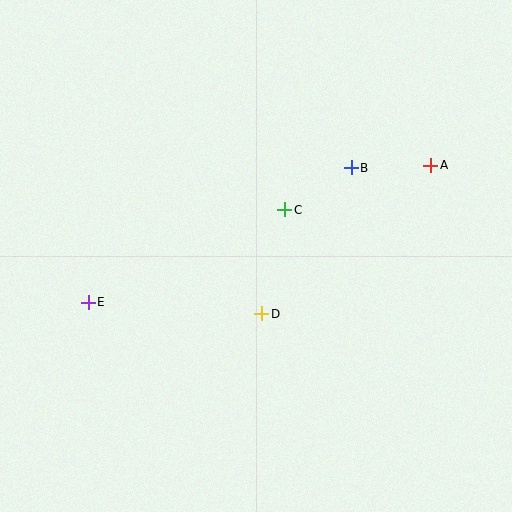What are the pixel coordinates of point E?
Point E is at (88, 302).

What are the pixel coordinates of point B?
Point B is at (351, 168).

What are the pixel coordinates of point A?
Point A is at (431, 165).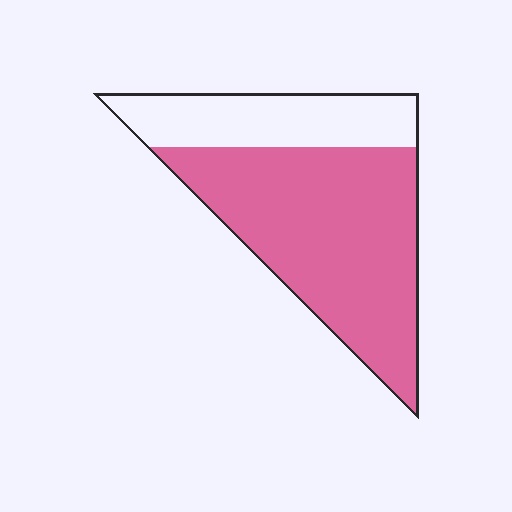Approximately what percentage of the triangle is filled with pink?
Approximately 70%.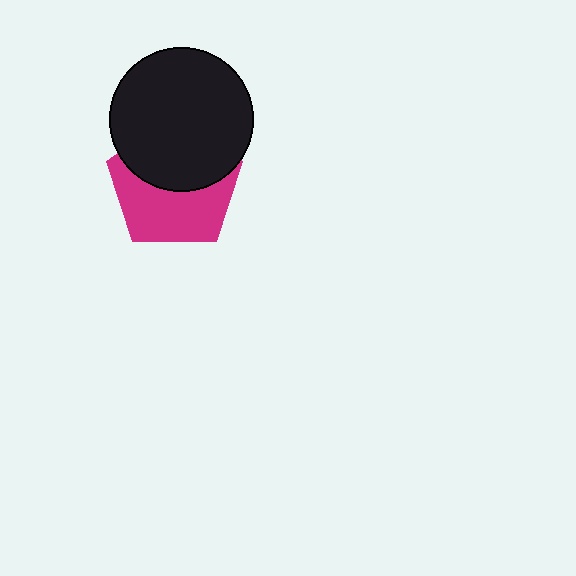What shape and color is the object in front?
The object in front is a black circle.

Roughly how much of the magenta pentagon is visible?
About half of it is visible (roughly 52%).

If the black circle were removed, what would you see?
You would see the complete magenta pentagon.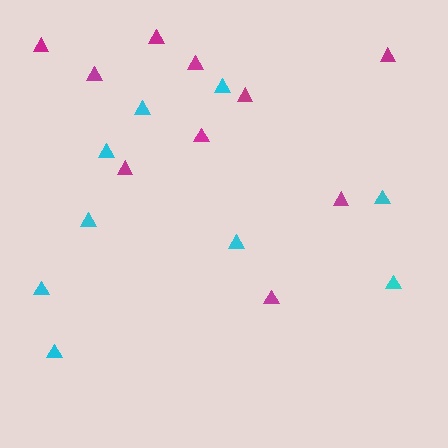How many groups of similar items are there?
There are 2 groups: one group of cyan triangles (9) and one group of magenta triangles (10).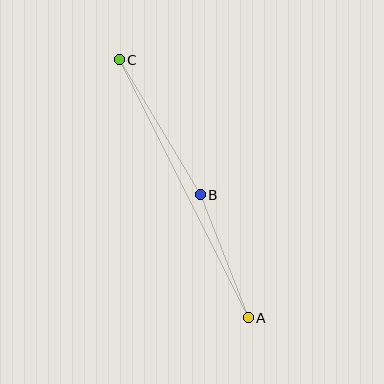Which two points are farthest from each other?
Points A and C are farthest from each other.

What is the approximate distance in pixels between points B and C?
The distance between B and C is approximately 158 pixels.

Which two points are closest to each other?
Points A and B are closest to each other.